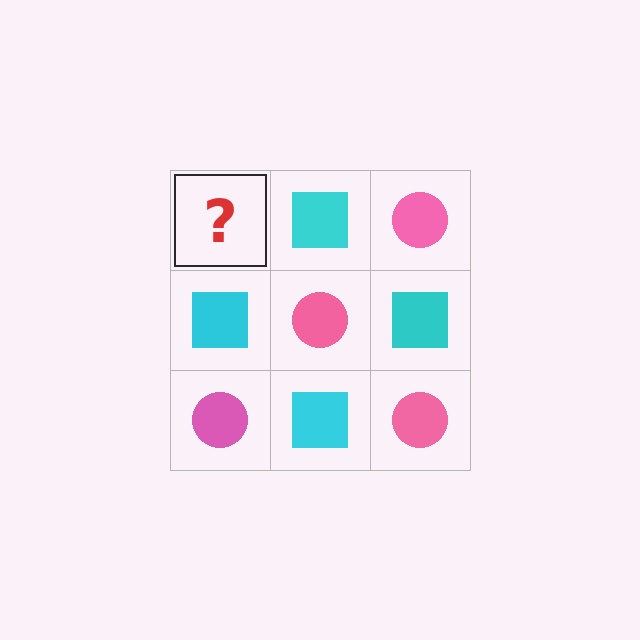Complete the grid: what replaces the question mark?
The question mark should be replaced with a pink circle.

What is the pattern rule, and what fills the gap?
The rule is that it alternates pink circle and cyan square in a checkerboard pattern. The gap should be filled with a pink circle.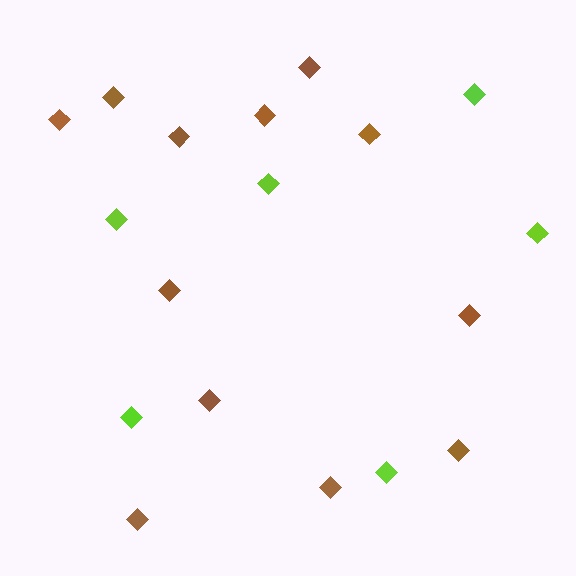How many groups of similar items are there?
There are 2 groups: one group of brown diamonds (12) and one group of lime diamonds (6).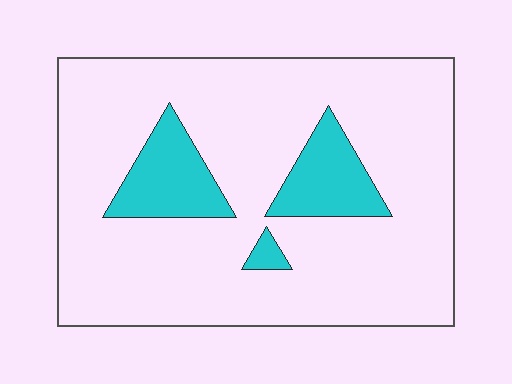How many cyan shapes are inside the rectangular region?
3.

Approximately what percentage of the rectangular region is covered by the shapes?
Approximately 15%.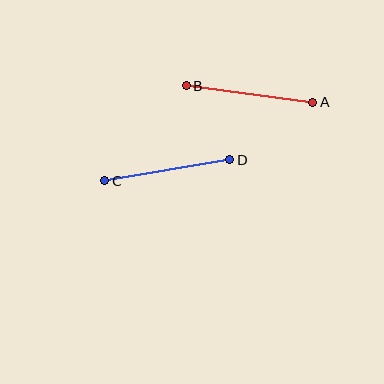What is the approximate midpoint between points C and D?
The midpoint is at approximately (167, 170) pixels.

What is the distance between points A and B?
The distance is approximately 128 pixels.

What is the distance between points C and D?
The distance is approximately 127 pixels.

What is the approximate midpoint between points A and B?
The midpoint is at approximately (250, 94) pixels.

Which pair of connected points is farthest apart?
Points A and B are farthest apart.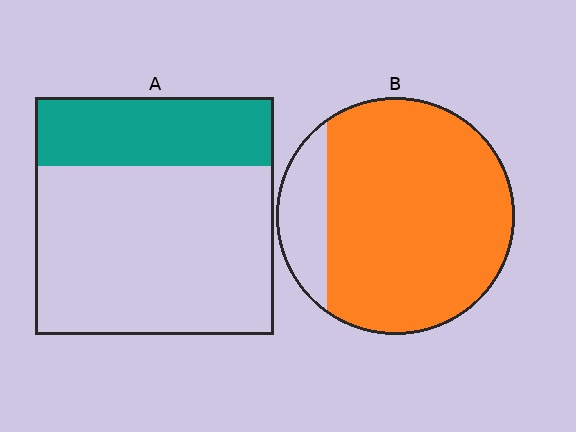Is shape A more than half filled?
No.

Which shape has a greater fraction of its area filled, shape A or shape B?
Shape B.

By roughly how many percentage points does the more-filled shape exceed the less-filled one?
By roughly 55 percentage points (B over A).